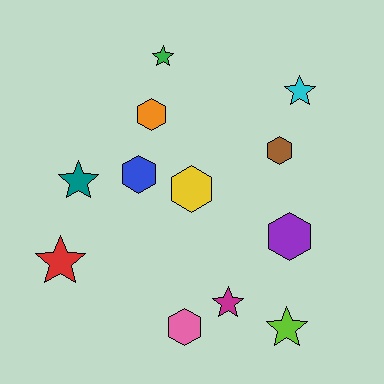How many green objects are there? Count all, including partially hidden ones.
There is 1 green object.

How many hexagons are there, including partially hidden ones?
There are 6 hexagons.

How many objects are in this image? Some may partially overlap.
There are 12 objects.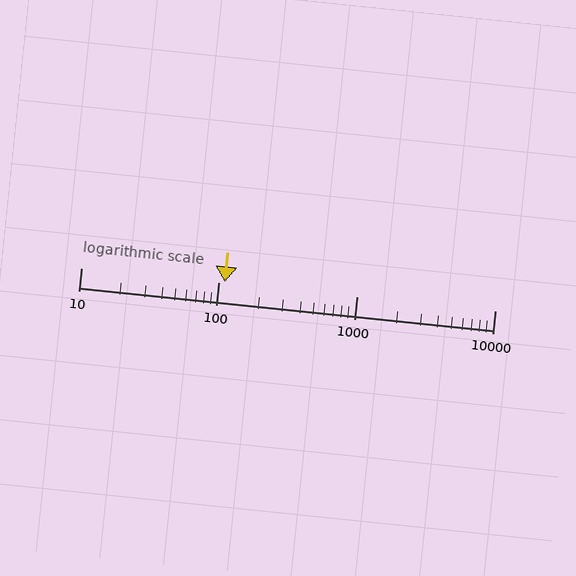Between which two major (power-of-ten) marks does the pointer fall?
The pointer is between 100 and 1000.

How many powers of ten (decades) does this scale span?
The scale spans 3 decades, from 10 to 10000.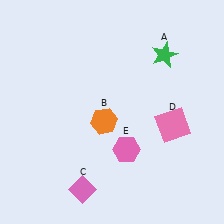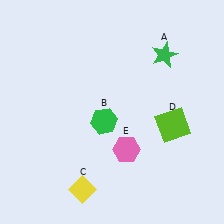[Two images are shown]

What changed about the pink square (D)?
In Image 1, D is pink. In Image 2, it changed to lime.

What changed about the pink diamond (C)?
In Image 1, C is pink. In Image 2, it changed to yellow.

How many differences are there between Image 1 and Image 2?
There are 3 differences between the two images.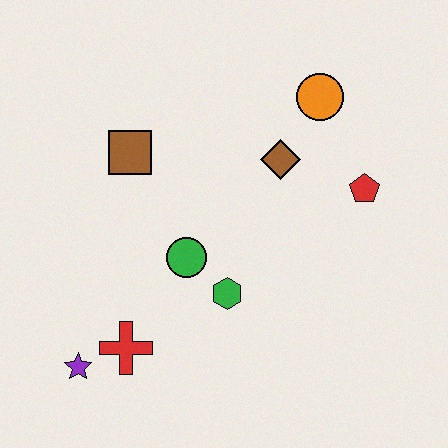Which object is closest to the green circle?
The green hexagon is closest to the green circle.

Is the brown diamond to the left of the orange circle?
Yes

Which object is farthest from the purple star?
The orange circle is farthest from the purple star.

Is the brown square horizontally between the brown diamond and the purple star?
Yes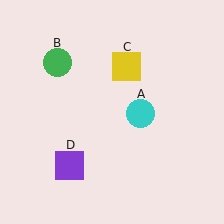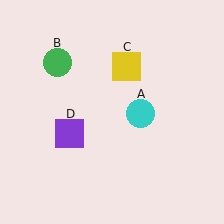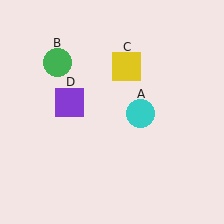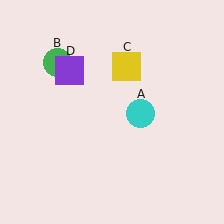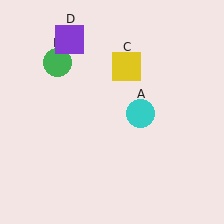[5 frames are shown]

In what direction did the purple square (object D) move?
The purple square (object D) moved up.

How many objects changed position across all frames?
1 object changed position: purple square (object D).